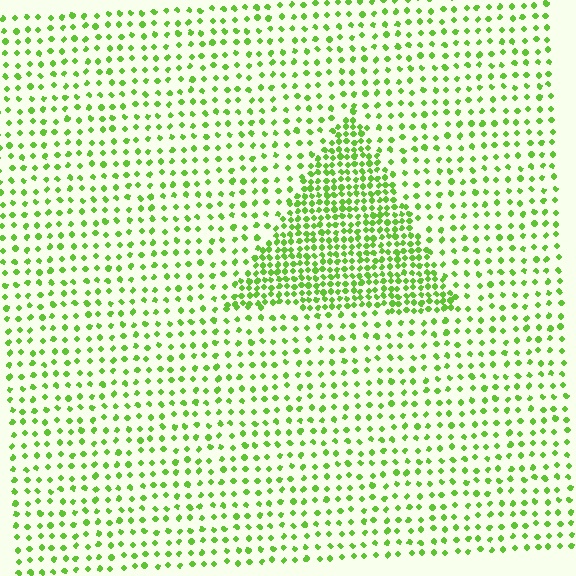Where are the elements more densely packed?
The elements are more densely packed inside the triangle boundary.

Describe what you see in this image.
The image contains small lime elements arranged at two different densities. A triangle-shaped region is visible where the elements are more densely packed than the surrounding area.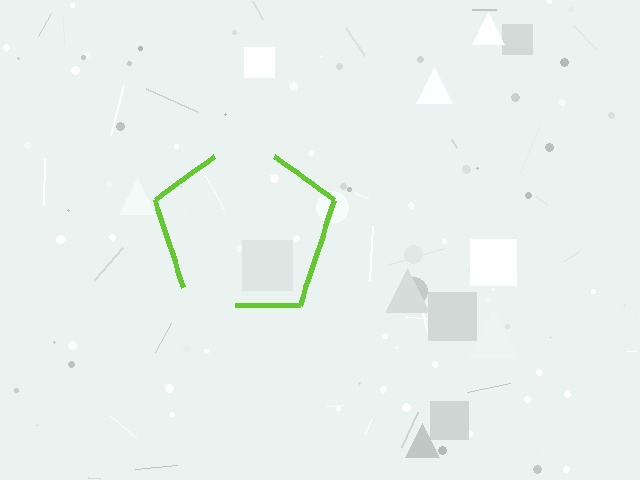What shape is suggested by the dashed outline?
The dashed outline suggests a pentagon.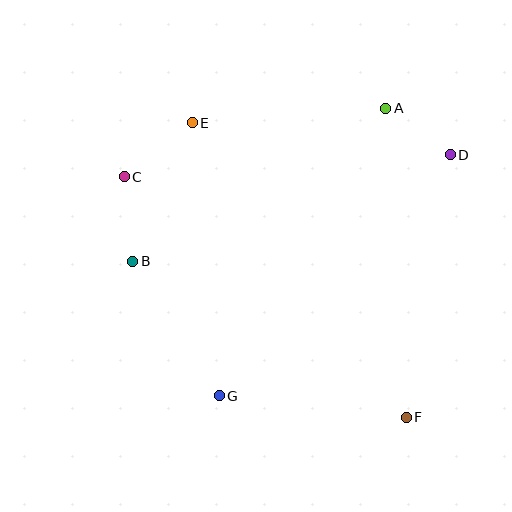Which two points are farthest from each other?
Points C and F are farthest from each other.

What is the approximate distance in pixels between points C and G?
The distance between C and G is approximately 239 pixels.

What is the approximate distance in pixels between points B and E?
The distance between B and E is approximately 151 pixels.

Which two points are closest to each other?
Points A and D are closest to each other.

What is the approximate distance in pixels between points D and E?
The distance between D and E is approximately 260 pixels.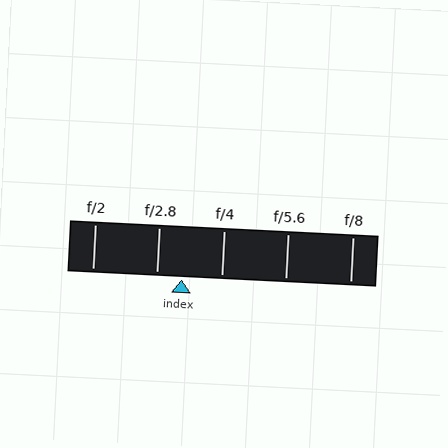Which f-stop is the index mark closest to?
The index mark is closest to f/2.8.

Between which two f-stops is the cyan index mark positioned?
The index mark is between f/2.8 and f/4.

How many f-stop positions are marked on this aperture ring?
There are 5 f-stop positions marked.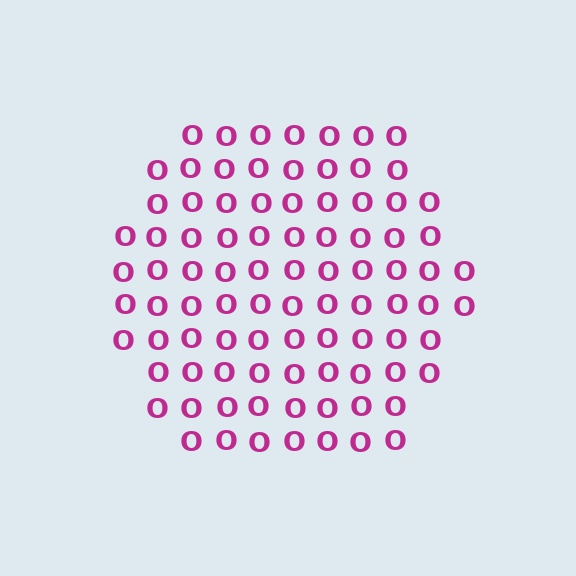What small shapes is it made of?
It is made of small letter O's.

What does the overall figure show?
The overall figure shows a hexagon.